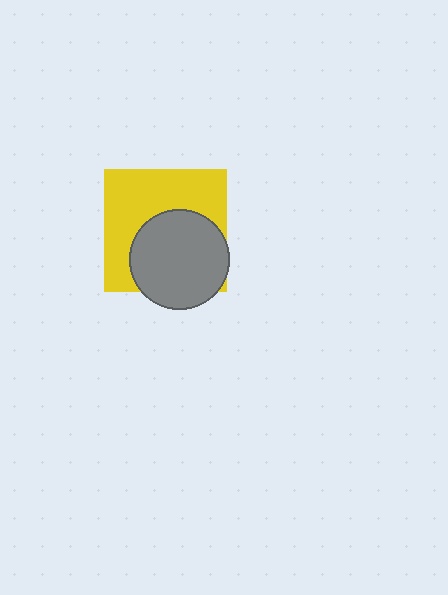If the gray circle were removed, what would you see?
You would see the complete yellow square.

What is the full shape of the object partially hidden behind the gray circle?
The partially hidden object is a yellow square.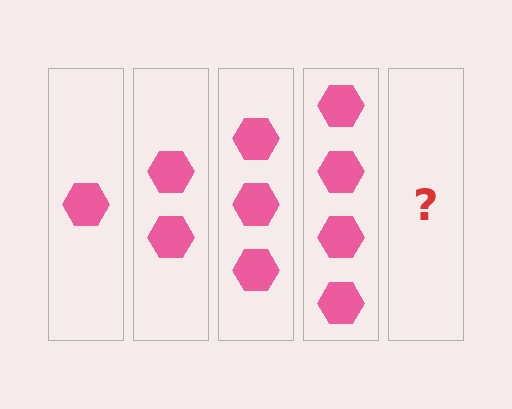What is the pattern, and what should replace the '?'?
The pattern is that each step adds one more hexagon. The '?' should be 5 hexagons.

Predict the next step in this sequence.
The next step is 5 hexagons.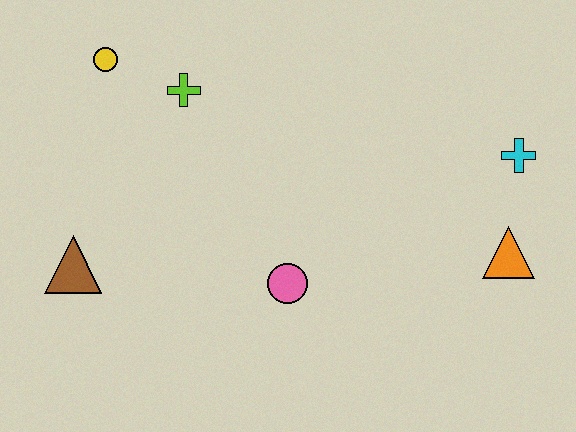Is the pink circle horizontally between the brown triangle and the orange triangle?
Yes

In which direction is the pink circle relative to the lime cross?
The pink circle is below the lime cross.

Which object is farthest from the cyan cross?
The brown triangle is farthest from the cyan cross.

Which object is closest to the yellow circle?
The lime cross is closest to the yellow circle.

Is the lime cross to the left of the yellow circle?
No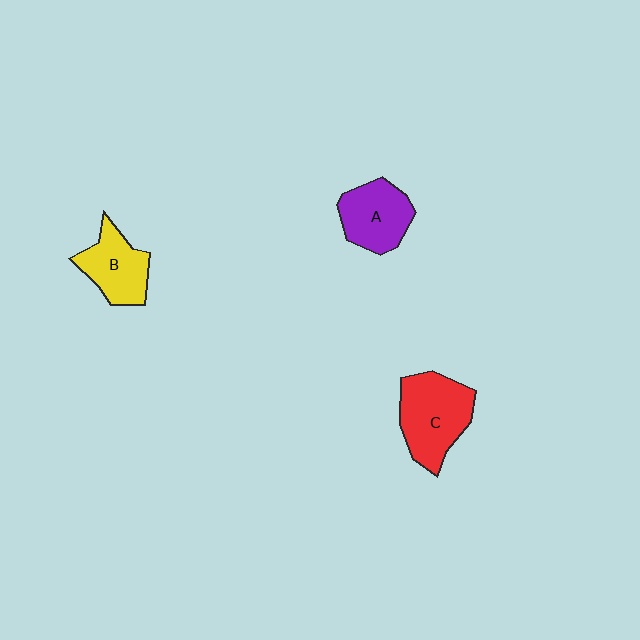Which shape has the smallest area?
Shape B (yellow).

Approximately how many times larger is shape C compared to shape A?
Approximately 1.3 times.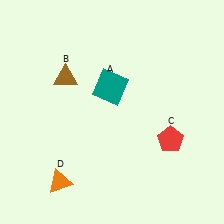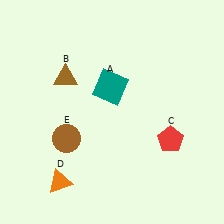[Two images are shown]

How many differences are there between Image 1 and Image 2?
There is 1 difference between the two images.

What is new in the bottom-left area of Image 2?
A brown circle (E) was added in the bottom-left area of Image 2.